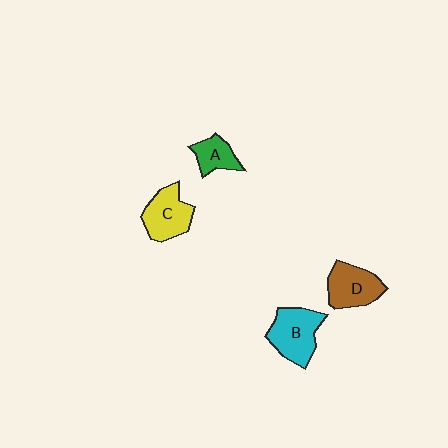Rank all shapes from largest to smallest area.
From largest to smallest: B (cyan), C (yellow), D (brown), A (green).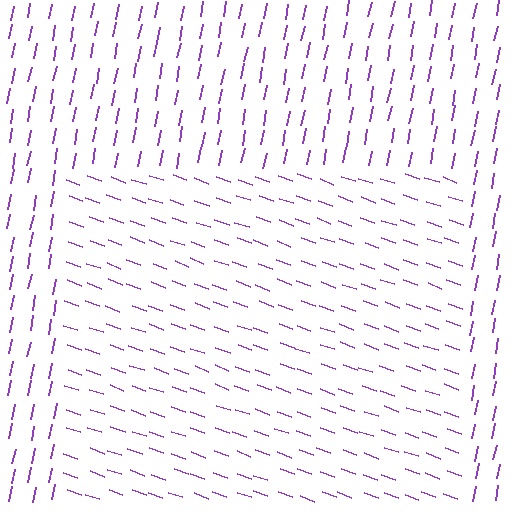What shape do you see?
I see a rectangle.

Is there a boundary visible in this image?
Yes, there is a texture boundary formed by a change in line orientation.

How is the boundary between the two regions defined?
The boundary is defined purely by a change in line orientation (approximately 81 degrees difference). All lines are the same color and thickness.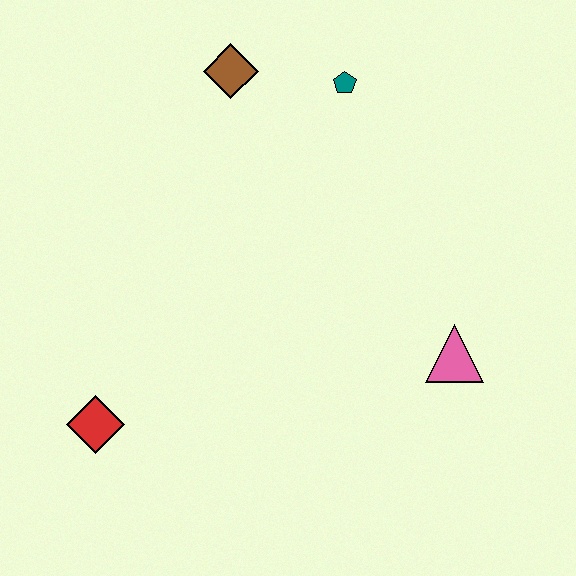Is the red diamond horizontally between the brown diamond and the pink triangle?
No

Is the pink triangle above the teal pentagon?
No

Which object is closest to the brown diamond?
The teal pentagon is closest to the brown diamond.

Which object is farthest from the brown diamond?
The red diamond is farthest from the brown diamond.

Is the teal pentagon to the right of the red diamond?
Yes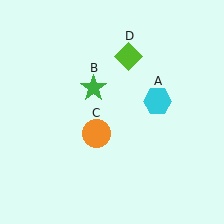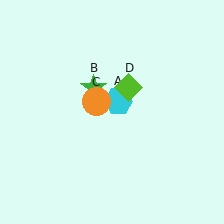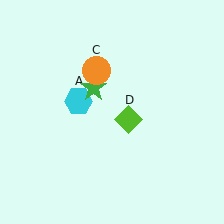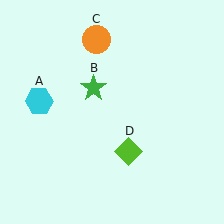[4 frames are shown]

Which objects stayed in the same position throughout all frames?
Green star (object B) remained stationary.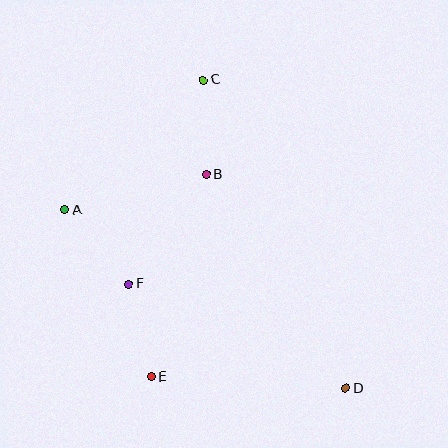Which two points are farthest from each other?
Points C and D are farthest from each other.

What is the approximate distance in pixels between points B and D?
The distance between B and D is approximately 255 pixels.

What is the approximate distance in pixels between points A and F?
The distance between A and F is approximately 98 pixels.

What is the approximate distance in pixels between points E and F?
The distance between E and F is approximately 96 pixels.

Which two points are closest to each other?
Points B and C are closest to each other.